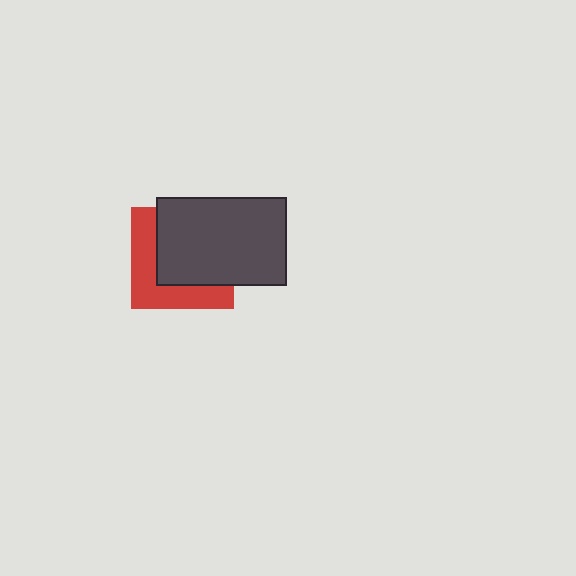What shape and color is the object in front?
The object in front is a dark gray rectangle.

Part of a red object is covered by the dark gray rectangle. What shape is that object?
It is a square.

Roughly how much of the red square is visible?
A small part of it is visible (roughly 42%).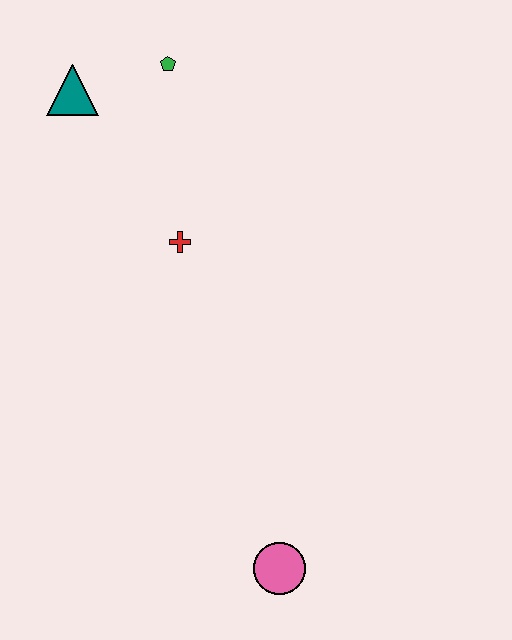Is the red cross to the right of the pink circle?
No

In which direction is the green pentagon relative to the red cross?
The green pentagon is above the red cross.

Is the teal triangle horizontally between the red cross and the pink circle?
No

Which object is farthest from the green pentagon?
The pink circle is farthest from the green pentagon.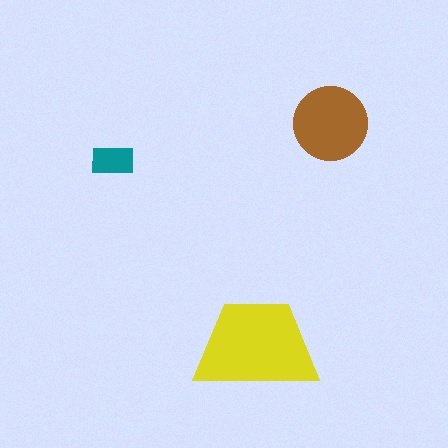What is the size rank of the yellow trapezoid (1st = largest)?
1st.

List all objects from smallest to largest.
The teal rectangle, the brown circle, the yellow trapezoid.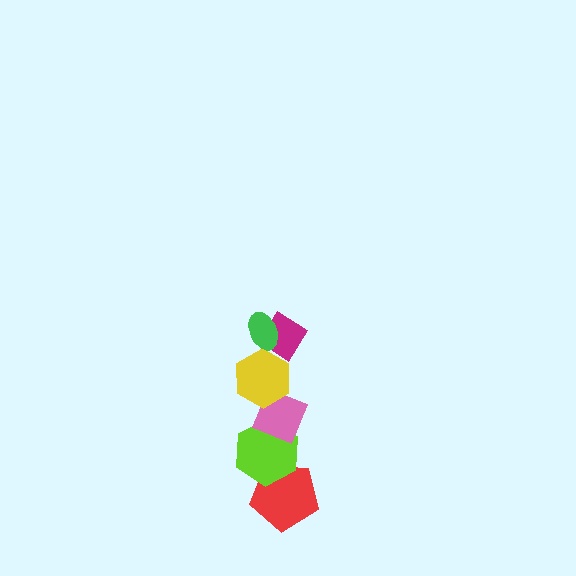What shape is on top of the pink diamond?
The yellow hexagon is on top of the pink diamond.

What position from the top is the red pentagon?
The red pentagon is 6th from the top.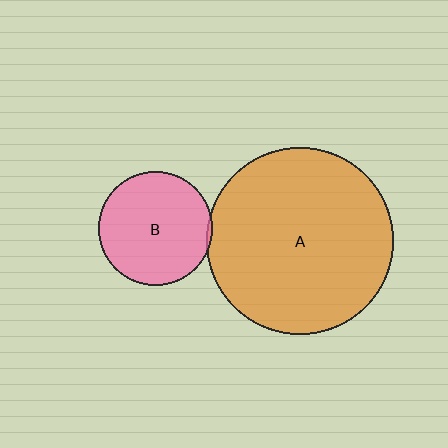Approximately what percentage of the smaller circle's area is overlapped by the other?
Approximately 5%.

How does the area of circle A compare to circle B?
Approximately 2.7 times.